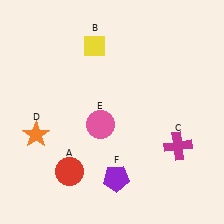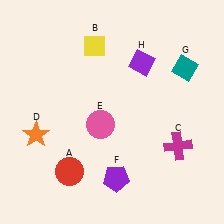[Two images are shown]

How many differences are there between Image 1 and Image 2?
There are 2 differences between the two images.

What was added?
A teal diamond (G), a purple diamond (H) were added in Image 2.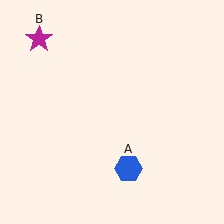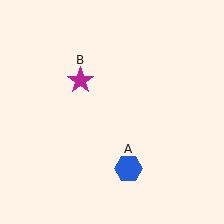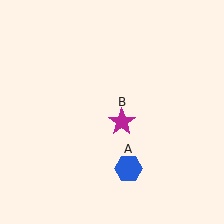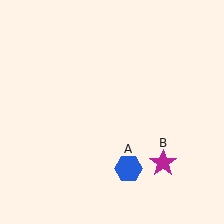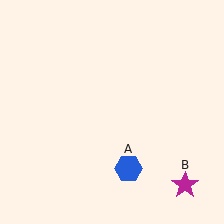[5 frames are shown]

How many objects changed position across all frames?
1 object changed position: magenta star (object B).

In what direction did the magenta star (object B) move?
The magenta star (object B) moved down and to the right.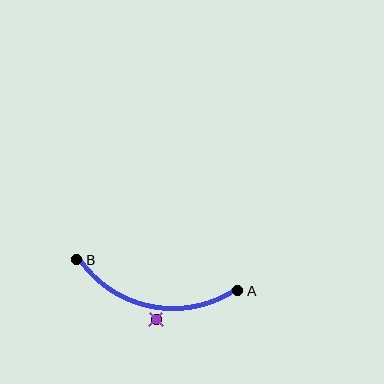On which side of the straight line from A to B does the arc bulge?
The arc bulges below the straight line connecting A and B.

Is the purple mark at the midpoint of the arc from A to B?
No — the purple mark does not lie on the arc at all. It sits slightly outside the curve.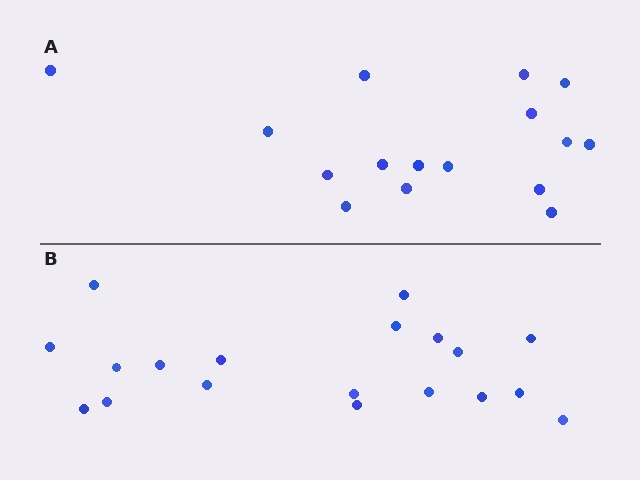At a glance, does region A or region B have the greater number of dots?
Region B (the bottom region) has more dots.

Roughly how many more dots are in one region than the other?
Region B has just a few more — roughly 2 or 3 more dots than region A.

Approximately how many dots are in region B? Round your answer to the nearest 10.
About 20 dots. (The exact count is 19, which rounds to 20.)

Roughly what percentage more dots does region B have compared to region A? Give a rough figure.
About 20% more.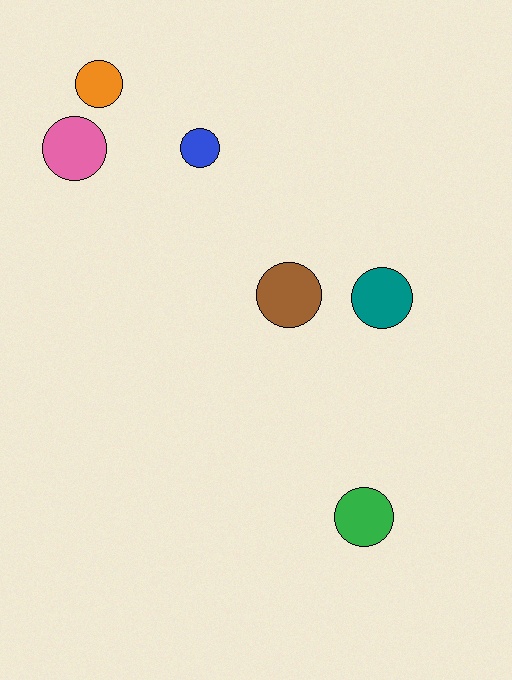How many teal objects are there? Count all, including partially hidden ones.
There is 1 teal object.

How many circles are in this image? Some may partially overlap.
There are 6 circles.